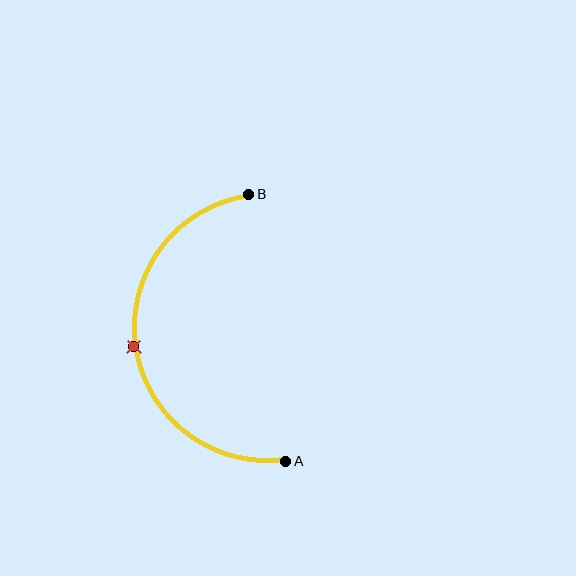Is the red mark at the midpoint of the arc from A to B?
Yes. The red mark lies on the arc at equal arc-length from both A and B — it is the arc midpoint.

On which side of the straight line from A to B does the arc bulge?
The arc bulges to the left of the straight line connecting A and B.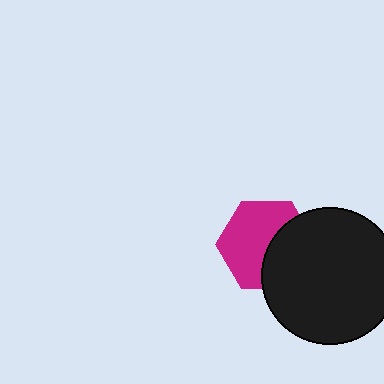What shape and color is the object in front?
The object in front is a black circle.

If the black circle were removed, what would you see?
You would see the complete magenta hexagon.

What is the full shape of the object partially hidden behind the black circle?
The partially hidden object is a magenta hexagon.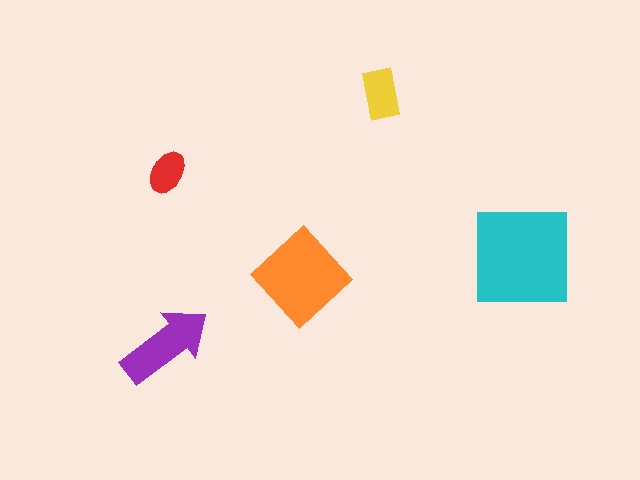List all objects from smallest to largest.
The red ellipse, the yellow rectangle, the purple arrow, the orange diamond, the cyan square.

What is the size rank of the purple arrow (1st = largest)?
3rd.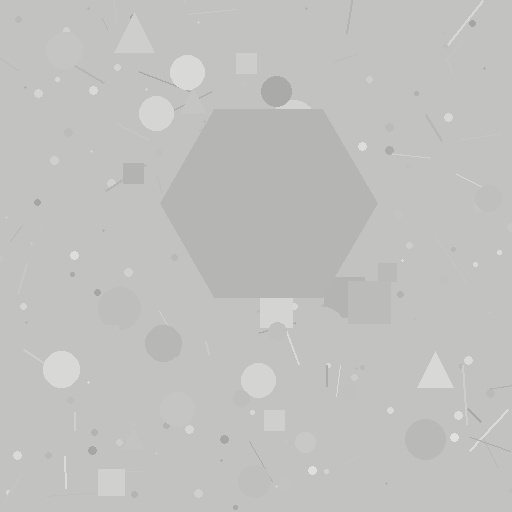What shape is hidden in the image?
A hexagon is hidden in the image.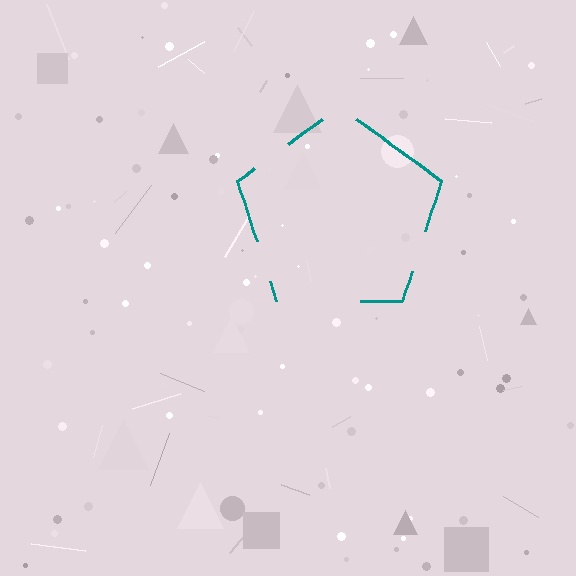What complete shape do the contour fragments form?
The contour fragments form a pentagon.